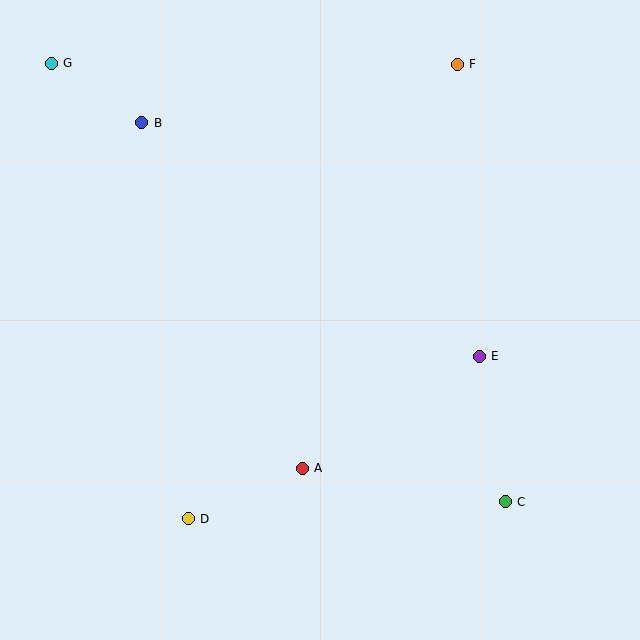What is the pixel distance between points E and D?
The distance between E and D is 333 pixels.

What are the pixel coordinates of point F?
Point F is at (457, 64).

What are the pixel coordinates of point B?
Point B is at (142, 123).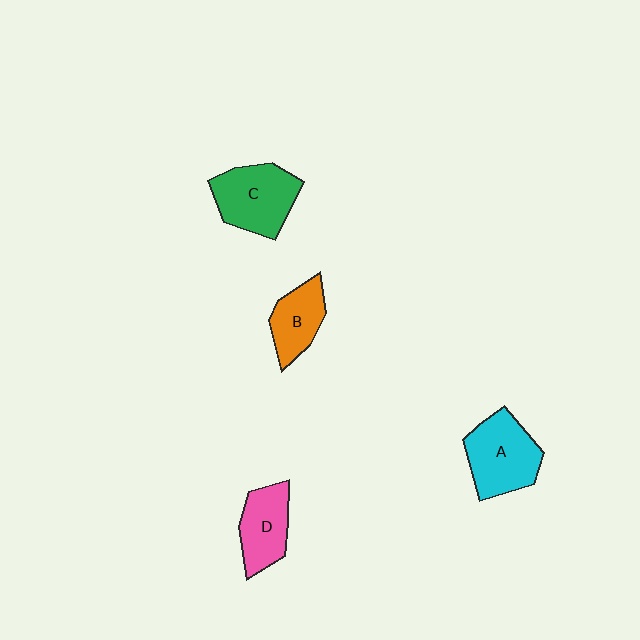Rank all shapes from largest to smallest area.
From largest to smallest: C (green), A (cyan), D (pink), B (orange).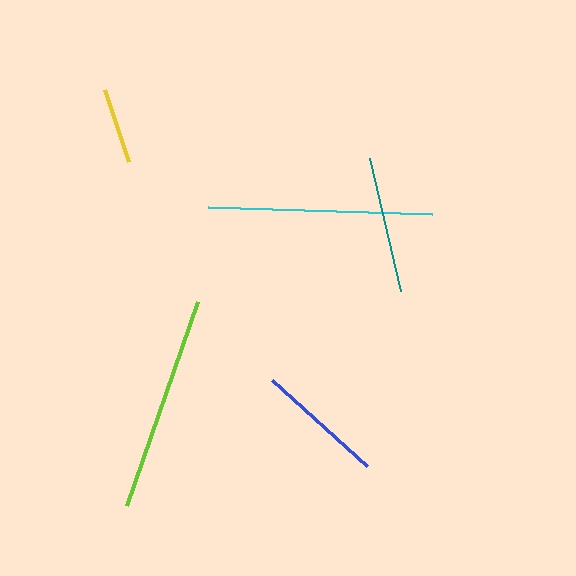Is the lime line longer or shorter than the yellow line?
The lime line is longer than the yellow line.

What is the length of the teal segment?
The teal segment is approximately 136 pixels long.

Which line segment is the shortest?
The yellow line is the shortest at approximately 76 pixels.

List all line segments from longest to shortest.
From longest to shortest: cyan, lime, teal, blue, yellow.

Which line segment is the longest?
The cyan line is the longest at approximately 224 pixels.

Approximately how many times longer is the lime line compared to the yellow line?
The lime line is approximately 2.8 times the length of the yellow line.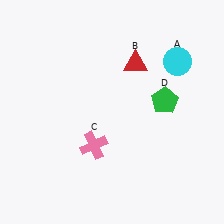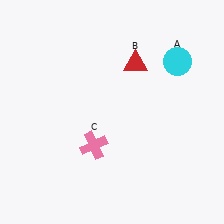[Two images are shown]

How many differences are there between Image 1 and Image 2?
There is 1 difference between the two images.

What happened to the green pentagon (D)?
The green pentagon (D) was removed in Image 2. It was in the top-right area of Image 1.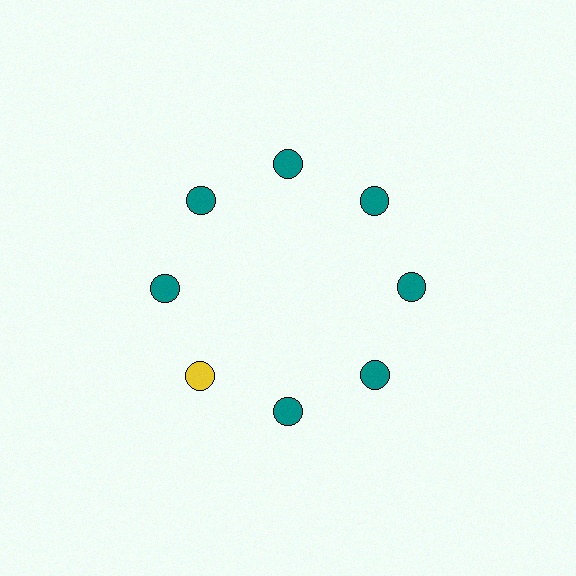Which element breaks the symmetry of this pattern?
The yellow circle at roughly the 8 o'clock position breaks the symmetry. All other shapes are teal circles.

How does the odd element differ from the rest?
It has a different color: yellow instead of teal.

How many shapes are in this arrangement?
There are 8 shapes arranged in a ring pattern.